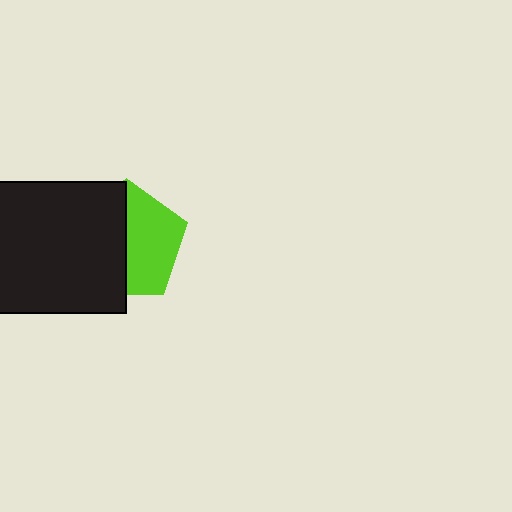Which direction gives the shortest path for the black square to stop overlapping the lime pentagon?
Moving left gives the shortest separation.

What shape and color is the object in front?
The object in front is a black square.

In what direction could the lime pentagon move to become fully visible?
The lime pentagon could move right. That would shift it out from behind the black square entirely.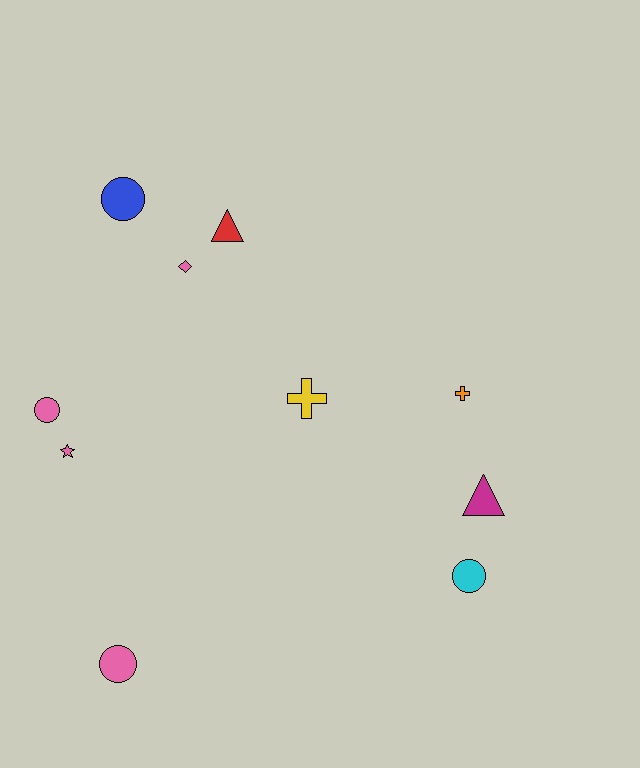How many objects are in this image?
There are 10 objects.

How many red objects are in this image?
There is 1 red object.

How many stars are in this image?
There is 1 star.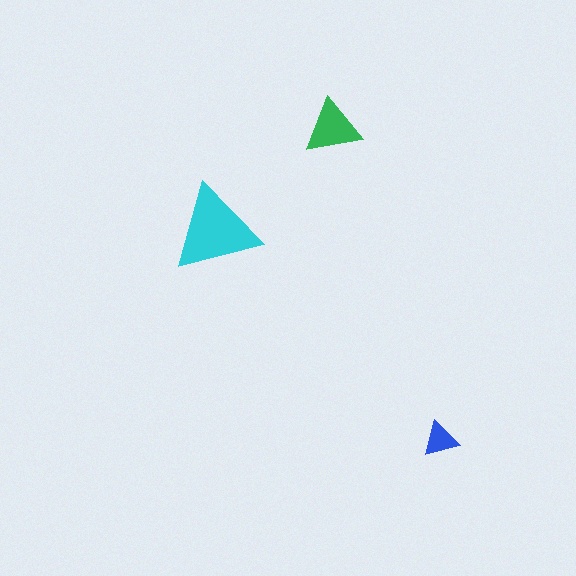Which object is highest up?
The green triangle is topmost.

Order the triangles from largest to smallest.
the cyan one, the green one, the blue one.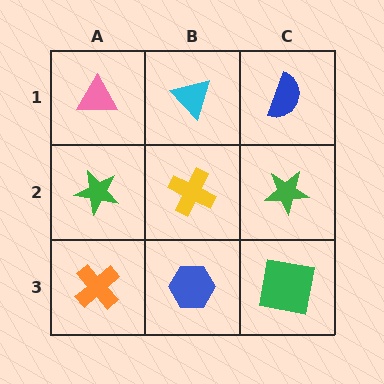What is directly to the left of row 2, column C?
A yellow cross.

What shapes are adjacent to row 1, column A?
A green star (row 2, column A), a cyan triangle (row 1, column B).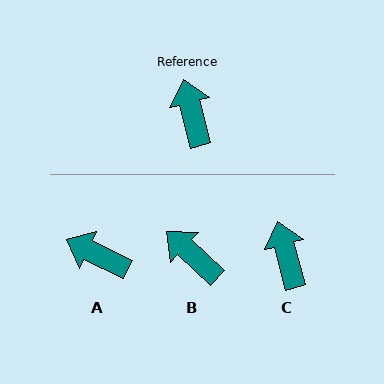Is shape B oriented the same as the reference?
No, it is off by about 32 degrees.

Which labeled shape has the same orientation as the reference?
C.